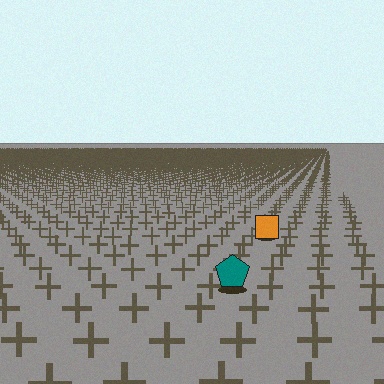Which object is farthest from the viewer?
The orange square is farthest from the viewer. It appears smaller and the ground texture around it is denser.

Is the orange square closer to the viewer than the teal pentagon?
No. The teal pentagon is closer — you can tell from the texture gradient: the ground texture is coarser near it.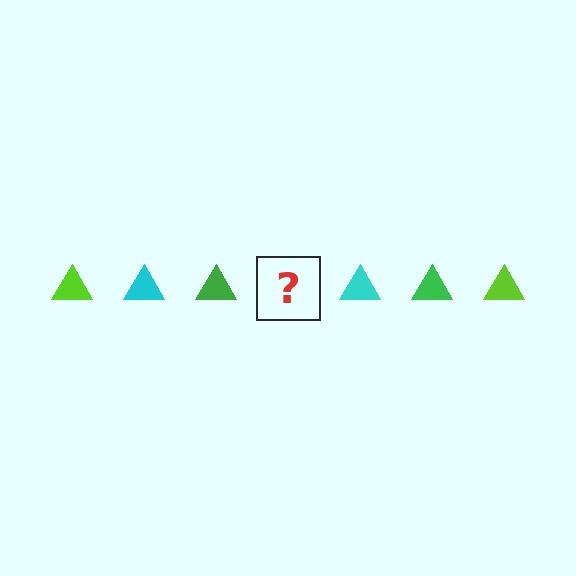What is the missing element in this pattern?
The missing element is a lime triangle.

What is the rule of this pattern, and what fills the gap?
The rule is that the pattern cycles through lime, cyan, green triangles. The gap should be filled with a lime triangle.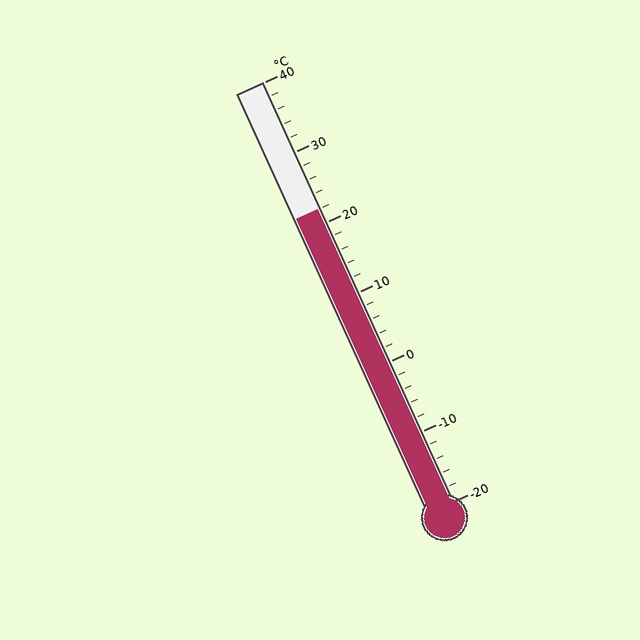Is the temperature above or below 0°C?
The temperature is above 0°C.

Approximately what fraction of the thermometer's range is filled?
The thermometer is filled to approximately 70% of its range.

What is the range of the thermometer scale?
The thermometer scale ranges from -20°C to 40°C.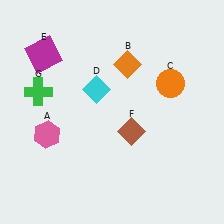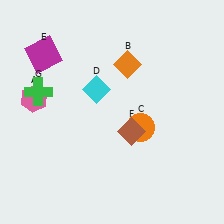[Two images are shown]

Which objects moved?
The objects that moved are: the pink hexagon (A), the orange circle (C).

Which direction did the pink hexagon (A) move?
The pink hexagon (A) moved up.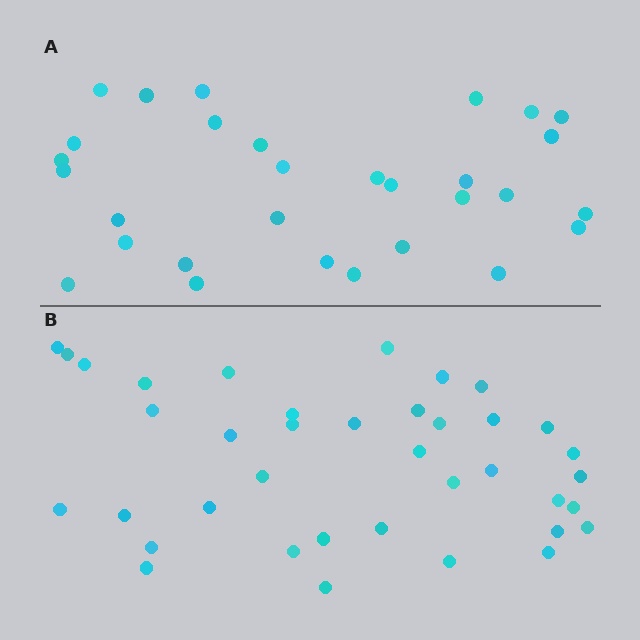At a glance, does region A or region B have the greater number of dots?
Region B (the bottom region) has more dots.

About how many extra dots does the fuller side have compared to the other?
Region B has roughly 8 or so more dots than region A.